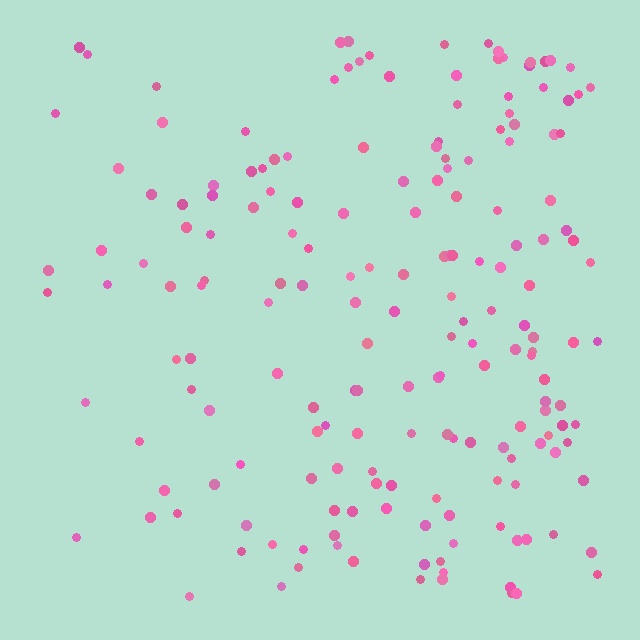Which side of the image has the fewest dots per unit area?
The left.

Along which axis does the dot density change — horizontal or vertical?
Horizontal.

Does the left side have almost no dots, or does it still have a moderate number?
Still a moderate number, just noticeably fewer than the right.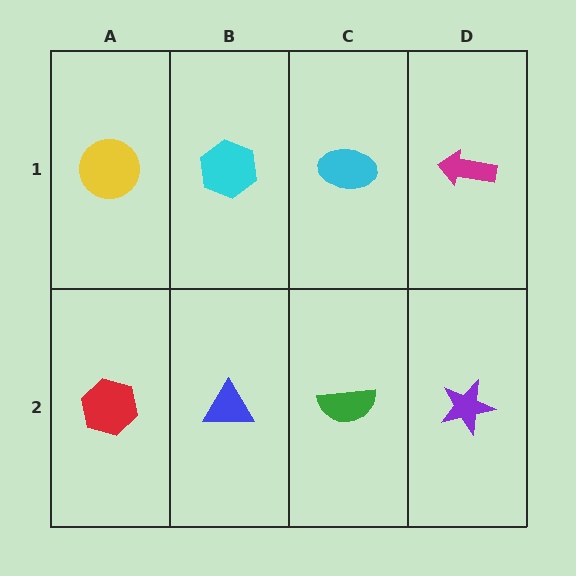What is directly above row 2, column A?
A yellow circle.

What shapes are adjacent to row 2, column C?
A cyan ellipse (row 1, column C), a blue triangle (row 2, column B), a purple star (row 2, column D).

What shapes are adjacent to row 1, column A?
A red hexagon (row 2, column A), a cyan hexagon (row 1, column B).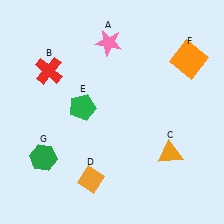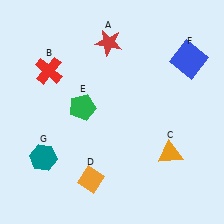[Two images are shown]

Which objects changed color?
A changed from pink to red. F changed from orange to blue. G changed from green to teal.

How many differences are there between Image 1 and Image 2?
There are 3 differences between the two images.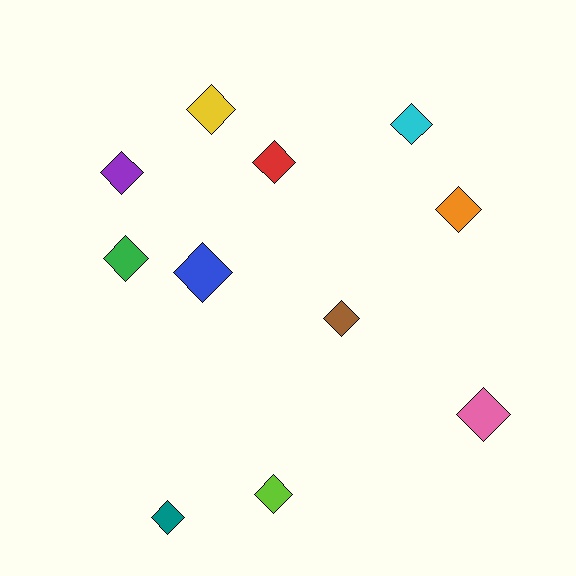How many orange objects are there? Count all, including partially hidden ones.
There is 1 orange object.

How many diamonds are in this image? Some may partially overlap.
There are 11 diamonds.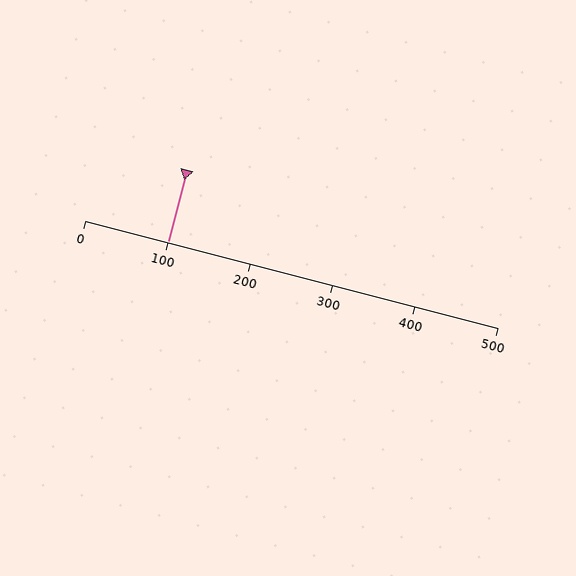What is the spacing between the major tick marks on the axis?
The major ticks are spaced 100 apart.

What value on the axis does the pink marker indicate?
The marker indicates approximately 100.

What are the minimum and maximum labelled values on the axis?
The axis runs from 0 to 500.